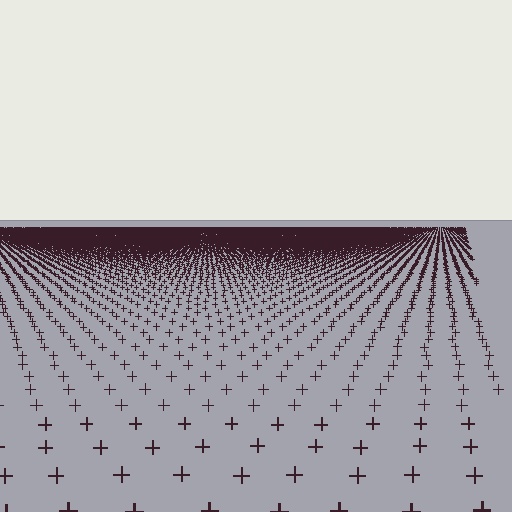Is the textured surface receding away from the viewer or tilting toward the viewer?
The surface is receding away from the viewer. Texture elements get smaller and denser toward the top.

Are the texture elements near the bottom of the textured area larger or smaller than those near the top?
Larger. Near the bottom, elements are closer to the viewer and appear at a bigger on-screen size.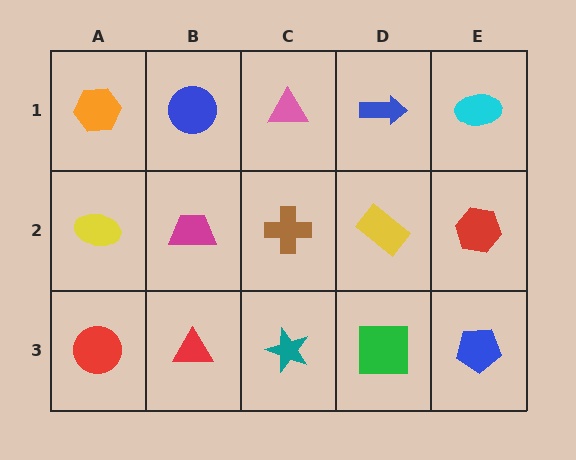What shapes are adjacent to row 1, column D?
A yellow rectangle (row 2, column D), a pink triangle (row 1, column C), a cyan ellipse (row 1, column E).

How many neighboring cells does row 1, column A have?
2.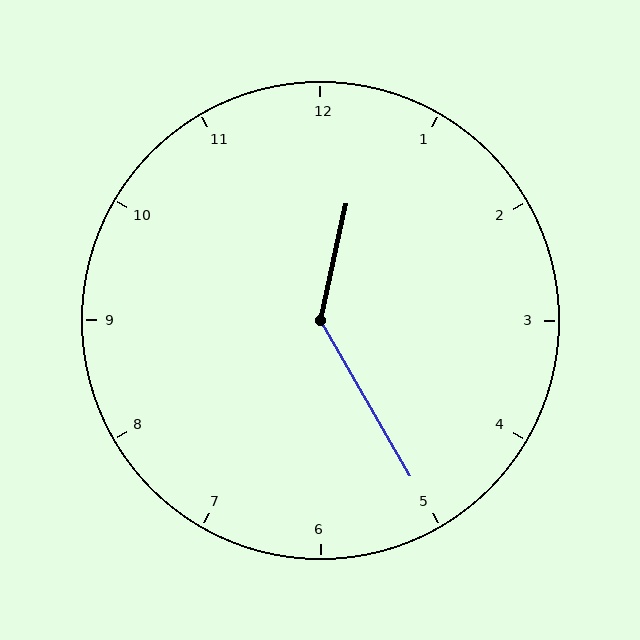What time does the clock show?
12:25.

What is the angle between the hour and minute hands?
Approximately 138 degrees.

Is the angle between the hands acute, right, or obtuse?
It is obtuse.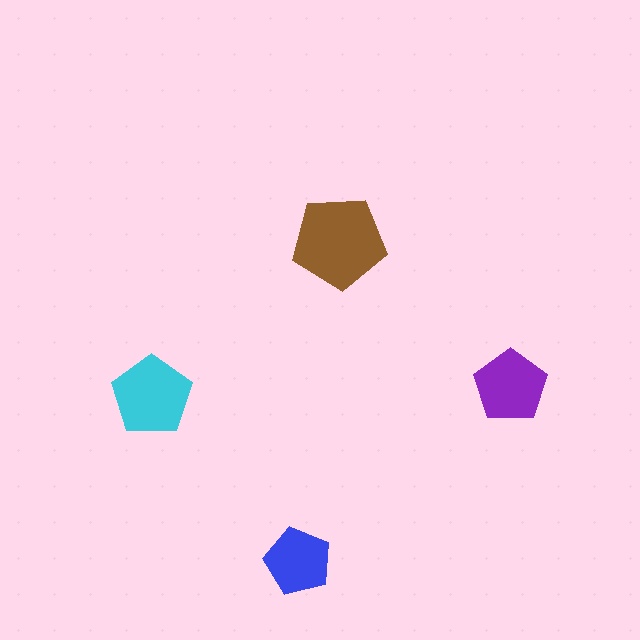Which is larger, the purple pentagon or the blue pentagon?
The purple one.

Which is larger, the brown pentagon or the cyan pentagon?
The brown one.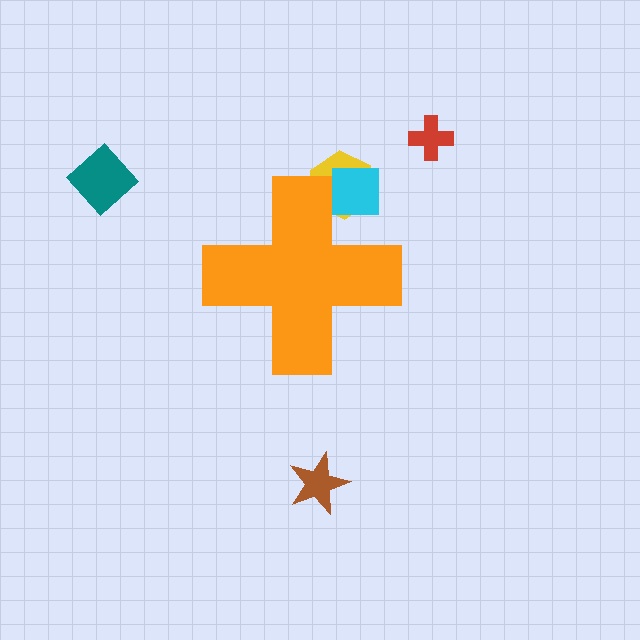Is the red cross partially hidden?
No, the red cross is fully visible.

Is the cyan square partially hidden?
Yes, the cyan square is partially hidden behind the orange cross.